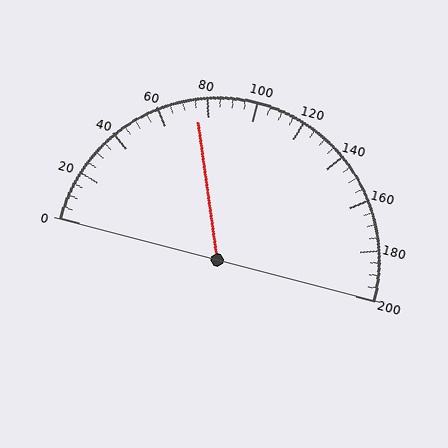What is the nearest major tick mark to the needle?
The nearest major tick mark is 80.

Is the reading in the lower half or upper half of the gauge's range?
The reading is in the lower half of the range (0 to 200).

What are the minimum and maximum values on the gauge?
The gauge ranges from 0 to 200.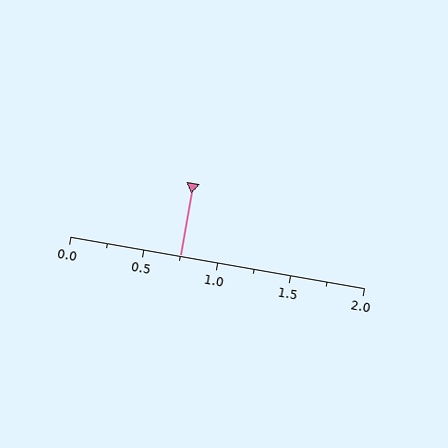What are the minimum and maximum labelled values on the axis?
The axis runs from 0.0 to 2.0.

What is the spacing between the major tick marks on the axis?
The major ticks are spaced 0.5 apart.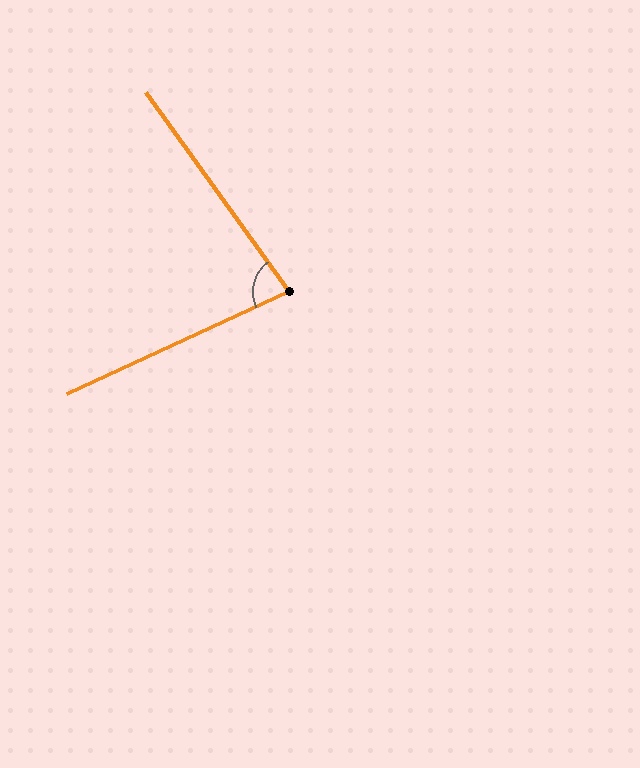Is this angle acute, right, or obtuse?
It is acute.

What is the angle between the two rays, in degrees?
Approximately 79 degrees.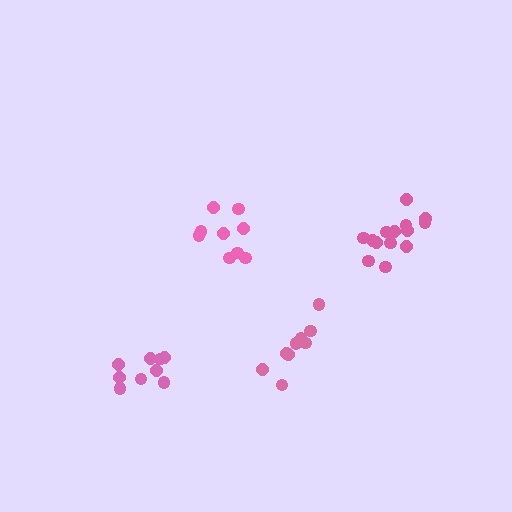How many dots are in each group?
Group 1: 9 dots, Group 2: 14 dots, Group 3: 9 dots, Group 4: 9 dots (41 total).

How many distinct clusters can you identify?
There are 4 distinct clusters.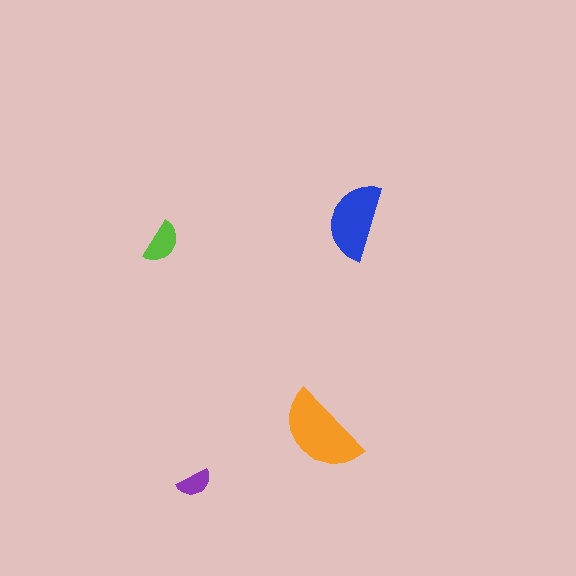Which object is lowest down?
The purple semicircle is bottommost.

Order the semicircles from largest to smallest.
the orange one, the blue one, the lime one, the purple one.